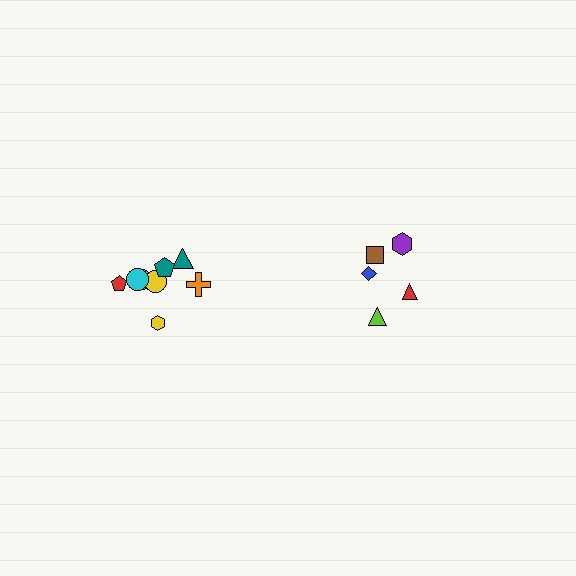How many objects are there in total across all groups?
There are 13 objects.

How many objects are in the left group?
There are 8 objects.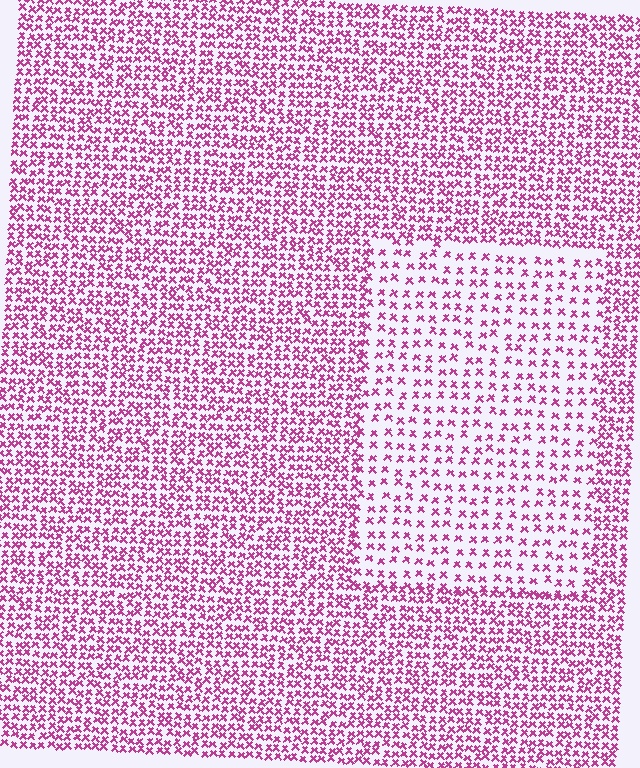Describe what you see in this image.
The image contains small magenta elements arranged at two different densities. A rectangle-shaped region is visible where the elements are less densely packed than the surrounding area.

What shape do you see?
I see a rectangle.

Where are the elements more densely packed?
The elements are more densely packed outside the rectangle boundary.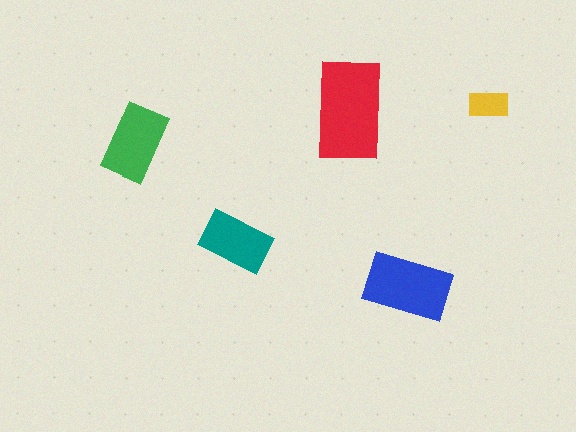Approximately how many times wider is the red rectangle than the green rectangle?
About 1.5 times wider.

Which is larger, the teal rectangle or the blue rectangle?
The blue one.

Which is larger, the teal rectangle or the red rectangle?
The red one.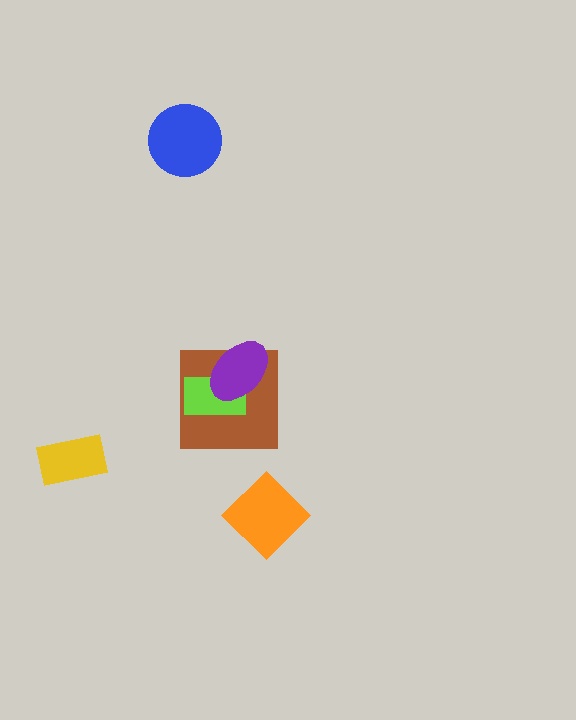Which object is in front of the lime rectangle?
The purple ellipse is in front of the lime rectangle.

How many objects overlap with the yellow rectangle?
0 objects overlap with the yellow rectangle.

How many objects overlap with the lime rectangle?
2 objects overlap with the lime rectangle.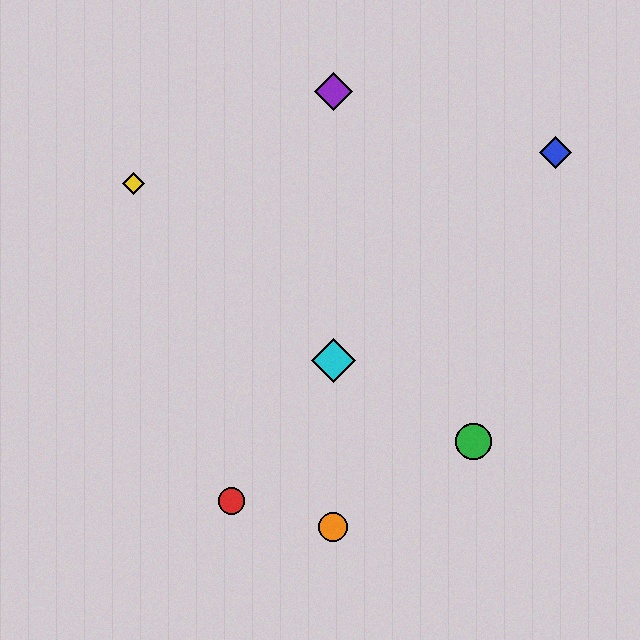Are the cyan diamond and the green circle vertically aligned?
No, the cyan diamond is at x≈333 and the green circle is at x≈473.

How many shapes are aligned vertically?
3 shapes (the purple diamond, the orange circle, the cyan diamond) are aligned vertically.